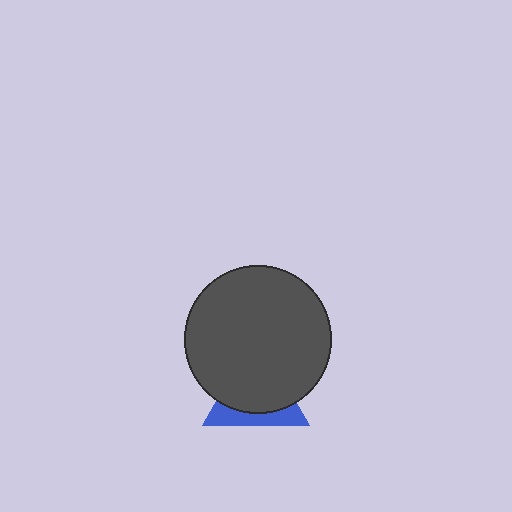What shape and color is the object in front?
The object in front is a dark gray circle.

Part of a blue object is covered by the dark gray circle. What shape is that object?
It is a triangle.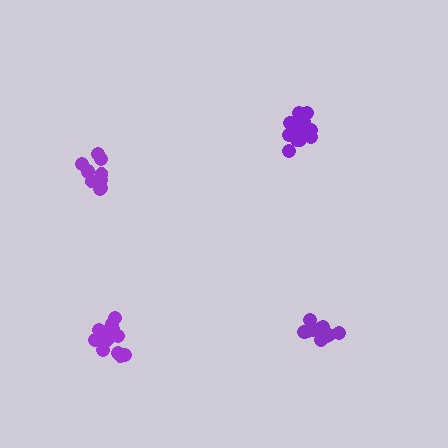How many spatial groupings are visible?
There are 4 spatial groupings.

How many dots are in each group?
Group 1: 14 dots, Group 2: 14 dots, Group 3: 10 dots, Group 4: 12 dots (50 total).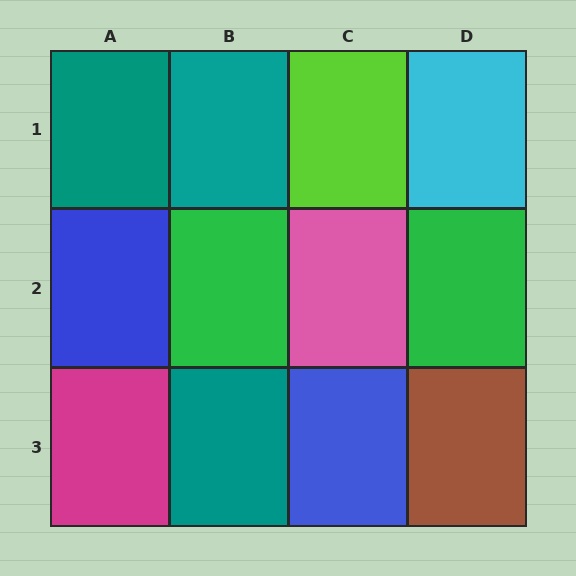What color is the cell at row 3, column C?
Blue.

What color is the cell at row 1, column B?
Teal.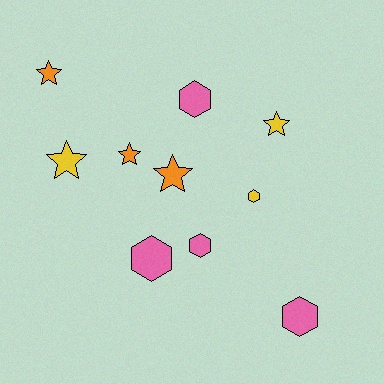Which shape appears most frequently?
Hexagon, with 5 objects.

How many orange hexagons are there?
There are no orange hexagons.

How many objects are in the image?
There are 10 objects.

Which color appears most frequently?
Pink, with 4 objects.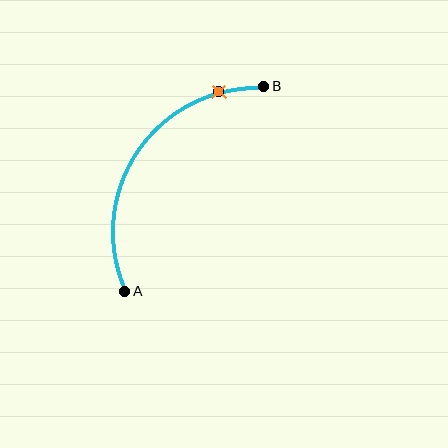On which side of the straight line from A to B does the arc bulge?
The arc bulges above and to the left of the straight line connecting A and B.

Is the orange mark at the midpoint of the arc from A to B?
No. The orange mark lies on the arc but is closer to endpoint B. The arc midpoint would be at the point on the curve equidistant along the arc from both A and B.